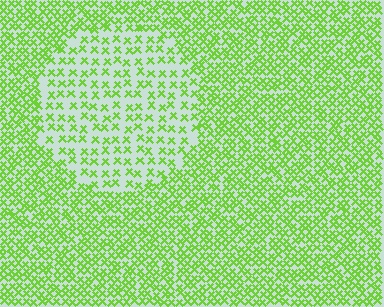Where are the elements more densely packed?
The elements are more densely packed outside the circle boundary.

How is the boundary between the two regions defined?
The boundary is defined by a change in element density (approximately 2.1x ratio). All elements are the same color, size, and shape.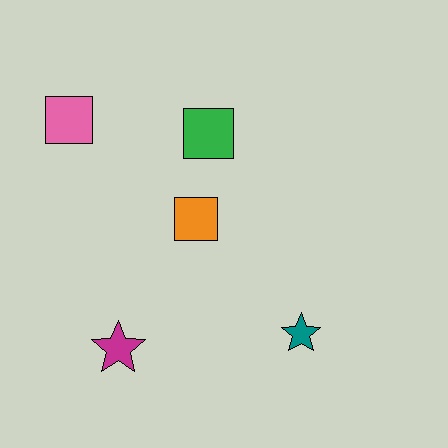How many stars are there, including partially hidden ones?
There are 2 stars.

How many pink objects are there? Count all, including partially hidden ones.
There is 1 pink object.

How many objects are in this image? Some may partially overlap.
There are 5 objects.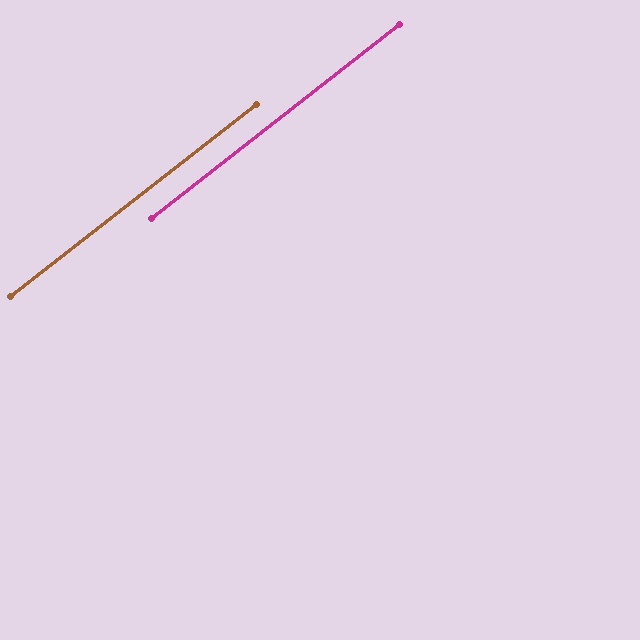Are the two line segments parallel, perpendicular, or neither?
Parallel — their directions differ by only 0.0°.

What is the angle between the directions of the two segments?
Approximately 0 degrees.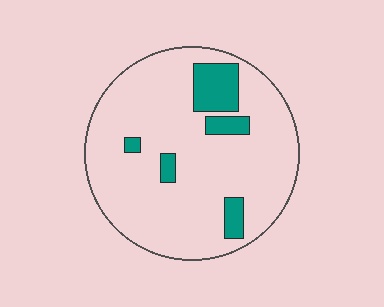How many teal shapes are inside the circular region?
5.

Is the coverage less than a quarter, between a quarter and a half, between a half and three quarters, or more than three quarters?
Less than a quarter.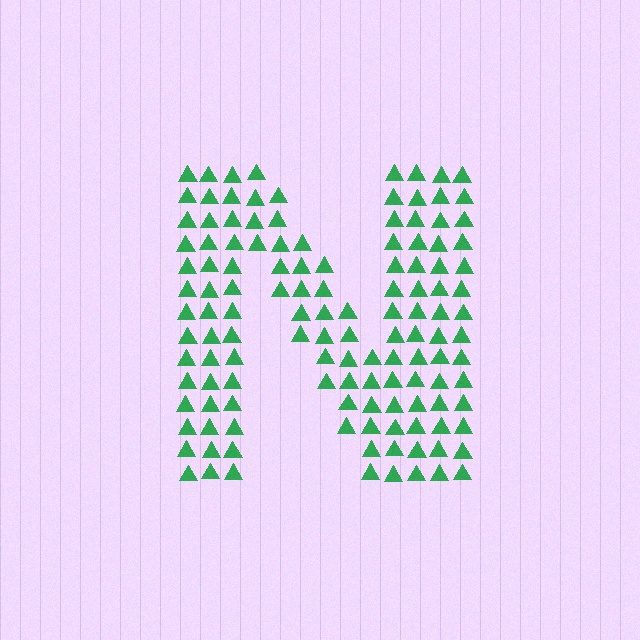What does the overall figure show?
The overall figure shows the letter N.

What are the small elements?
The small elements are triangles.